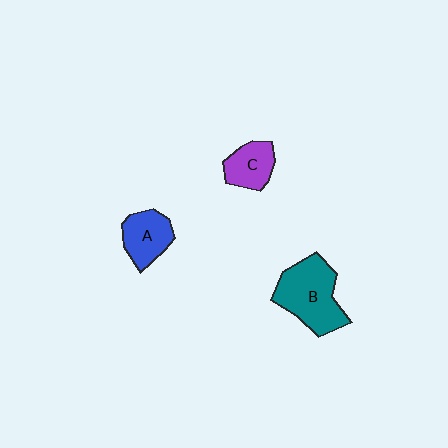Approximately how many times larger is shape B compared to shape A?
Approximately 1.7 times.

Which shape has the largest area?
Shape B (teal).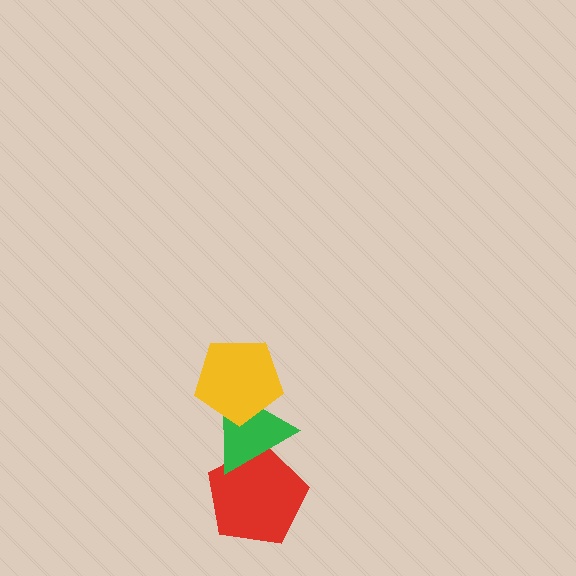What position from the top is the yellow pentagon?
The yellow pentagon is 1st from the top.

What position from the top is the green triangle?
The green triangle is 2nd from the top.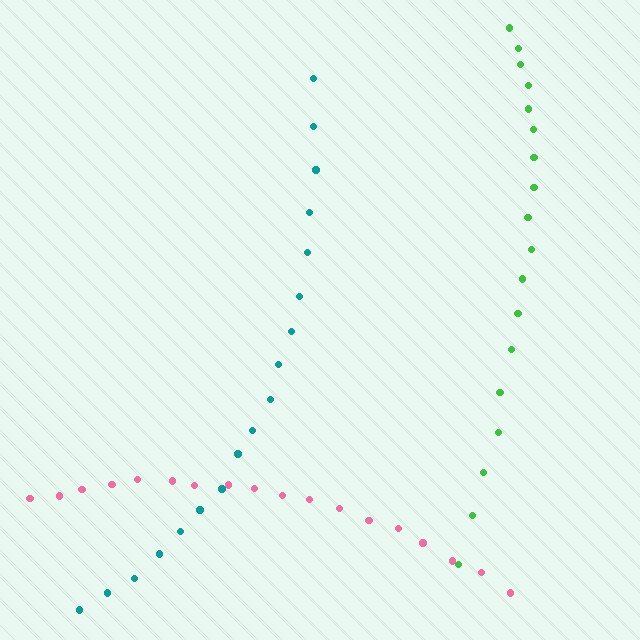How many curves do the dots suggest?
There are 3 distinct paths.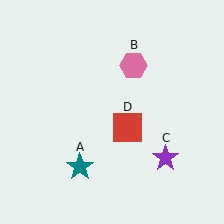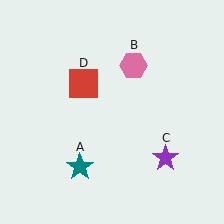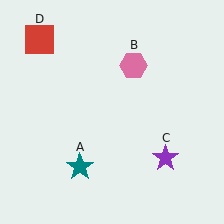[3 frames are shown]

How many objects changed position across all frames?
1 object changed position: red square (object D).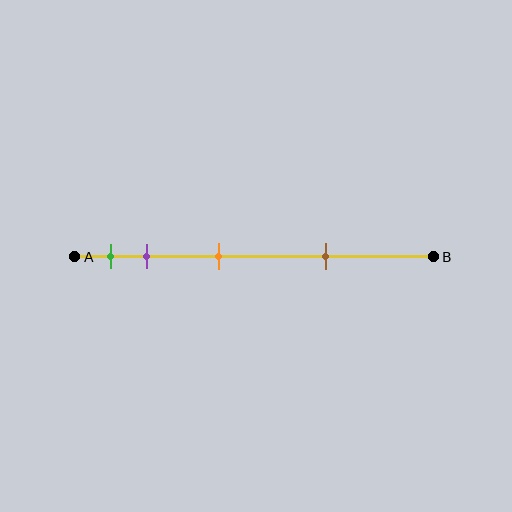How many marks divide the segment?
There are 4 marks dividing the segment.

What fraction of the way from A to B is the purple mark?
The purple mark is approximately 20% (0.2) of the way from A to B.